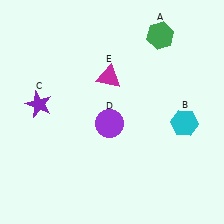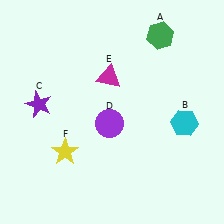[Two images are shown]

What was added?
A yellow star (F) was added in Image 2.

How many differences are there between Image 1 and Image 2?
There is 1 difference between the two images.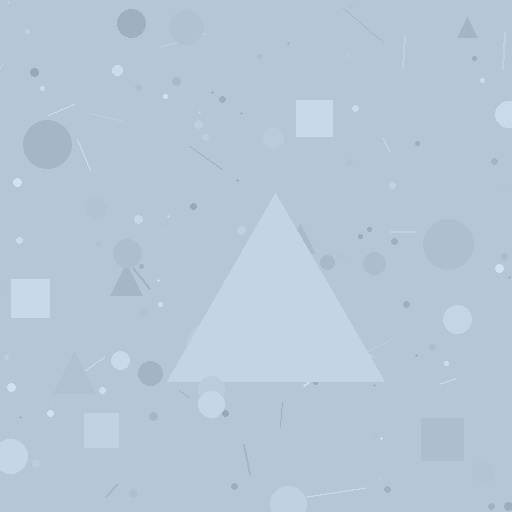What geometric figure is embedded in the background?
A triangle is embedded in the background.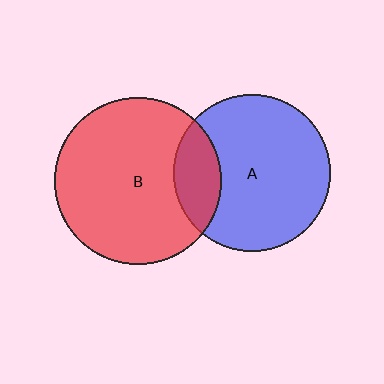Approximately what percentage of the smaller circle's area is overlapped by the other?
Approximately 20%.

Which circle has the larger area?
Circle B (red).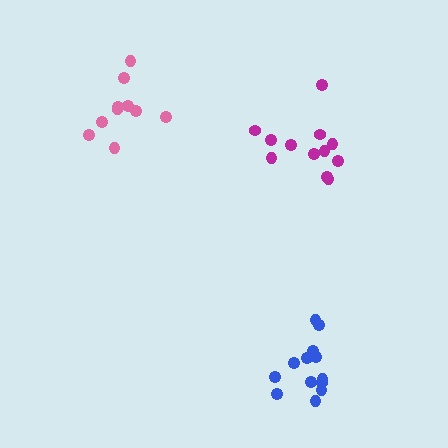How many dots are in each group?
Group 1: 12 dots, Group 2: 13 dots, Group 3: 10 dots (35 total).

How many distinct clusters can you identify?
There are 3 distinct clusters.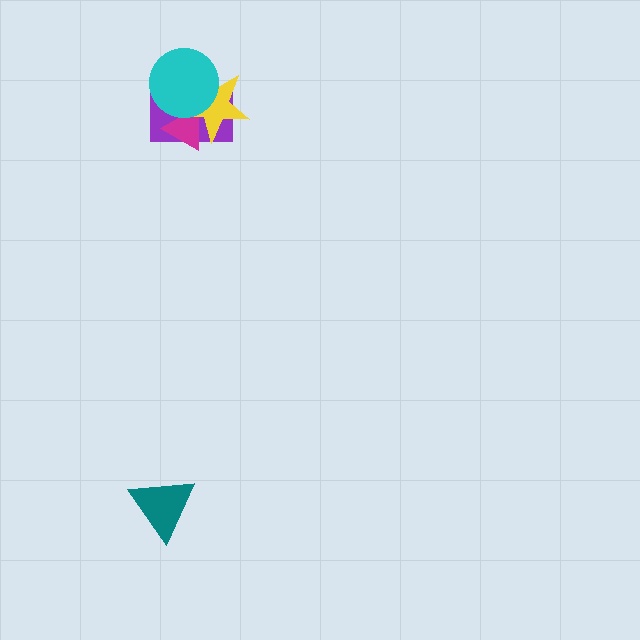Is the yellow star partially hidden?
Yes, it is partially covered by another shape.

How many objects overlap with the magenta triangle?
3 objects overlap with the magenta triangle.